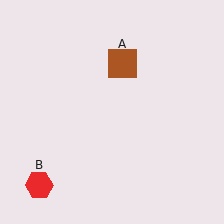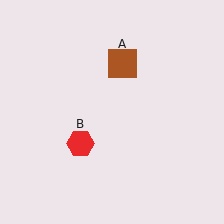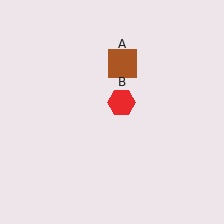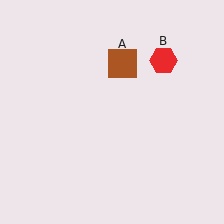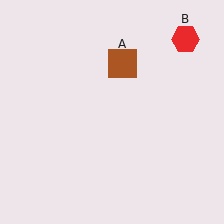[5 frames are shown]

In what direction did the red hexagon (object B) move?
The red hexagon (object B) moved up and to the right.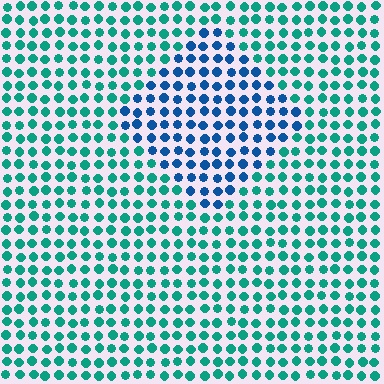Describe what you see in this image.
The image is filled with small teal elements in a uniform arrangement. A diamond-shaped region is visible where the elements are tinted to a slightly different hue, forming a subtle color boundary.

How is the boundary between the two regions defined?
The boundary is defined purely by a slight shift in hue (about 43 degrees). Spacing, size, and orientation are identical on both sides.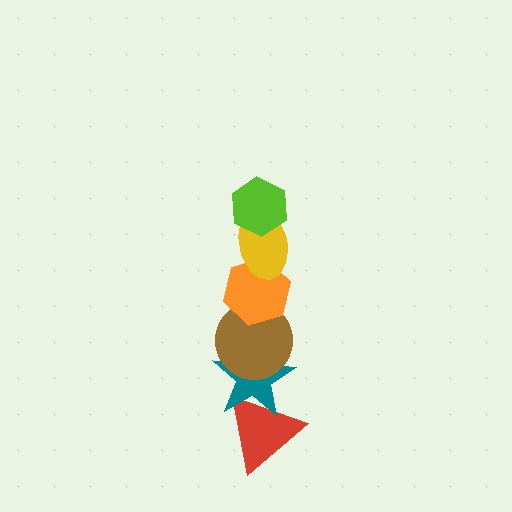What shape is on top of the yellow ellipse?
The lime hexagon is on top of the yellow ellipse.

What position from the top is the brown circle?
The brown circle is 4th from the top.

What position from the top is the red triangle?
The red triangle is 6th from the top.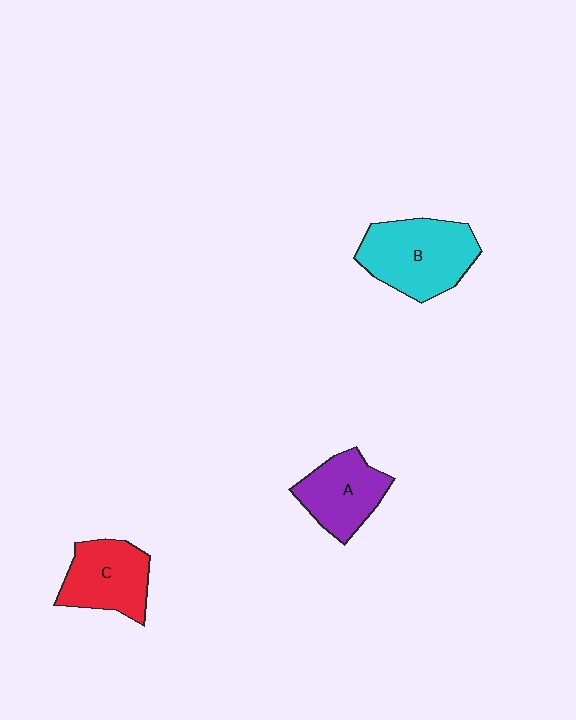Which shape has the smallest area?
Shape A (purple).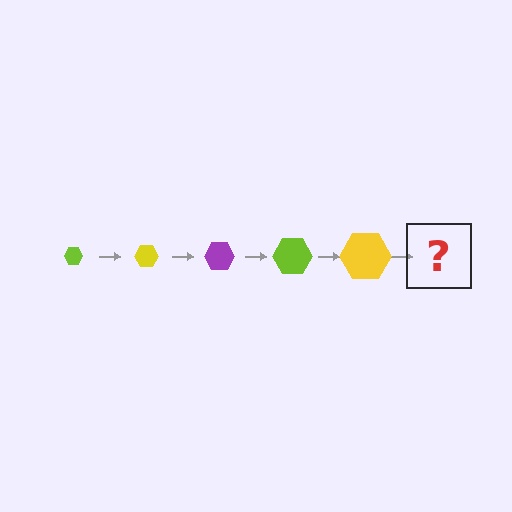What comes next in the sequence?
The next element should be a purple hexagon, larger than the previous one.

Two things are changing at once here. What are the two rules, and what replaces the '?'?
The two rules are that the hexagon grows larger each step and the color cycles through lime, yellow, and purple. The '?' should be a purple hexagon, larger than the previous one.